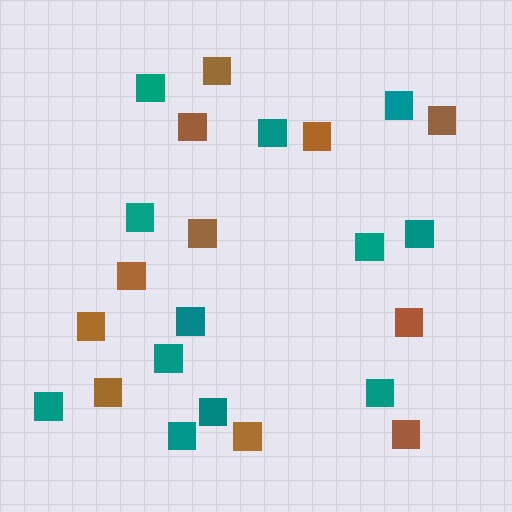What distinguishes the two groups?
There are 2 groups: one group of brown squares (11) and one group of teal squares (12).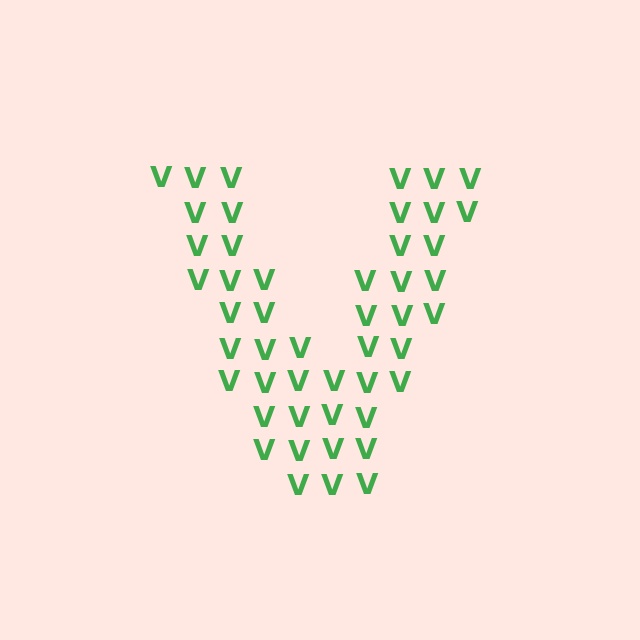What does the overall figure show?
The overall figure shows the letter V.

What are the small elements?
The small elements are letter V's.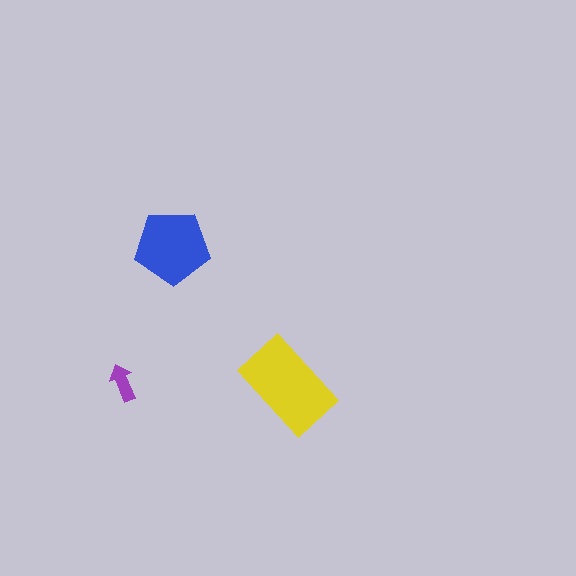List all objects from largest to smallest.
The yellow rectangle, the blue pentagon, the purple arrow.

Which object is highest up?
The blue pentagon is topmost.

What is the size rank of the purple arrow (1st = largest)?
3rd.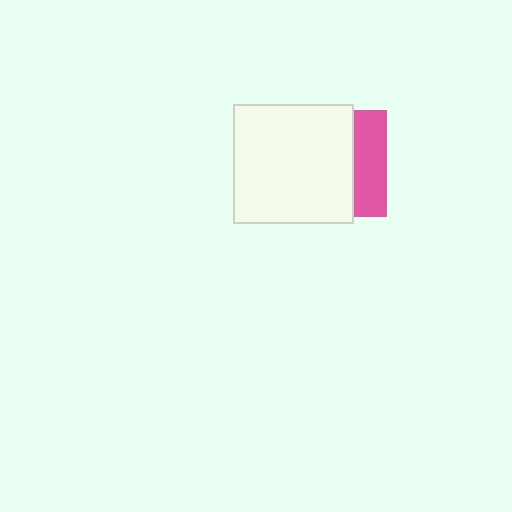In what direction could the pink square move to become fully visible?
The pink square could move right. That would shift it out from behind the white square entirely.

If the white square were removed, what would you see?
You would see the complete pink square.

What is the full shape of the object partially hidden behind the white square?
The partially hidden object is a pink square.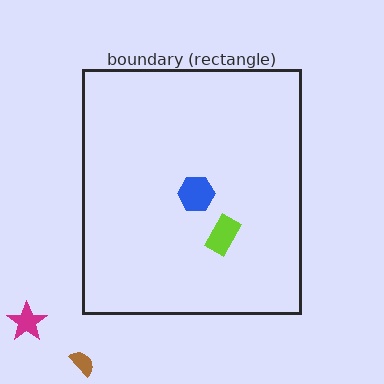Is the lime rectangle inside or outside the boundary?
Inside.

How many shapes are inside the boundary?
2 inside, 2 outside.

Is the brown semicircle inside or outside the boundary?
Outside.